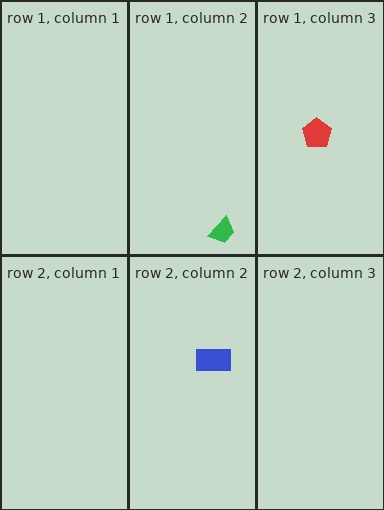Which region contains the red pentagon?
The row 1, column 3 region.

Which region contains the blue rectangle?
The row 2, column 2 region.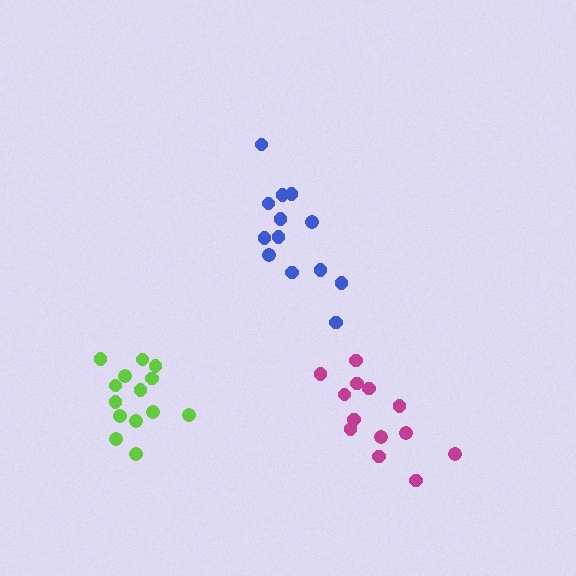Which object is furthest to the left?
The lime cluster is leftmost.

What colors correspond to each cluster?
The clusters are colored: blue, lime, magenta.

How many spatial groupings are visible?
There are 3 spatial groupings.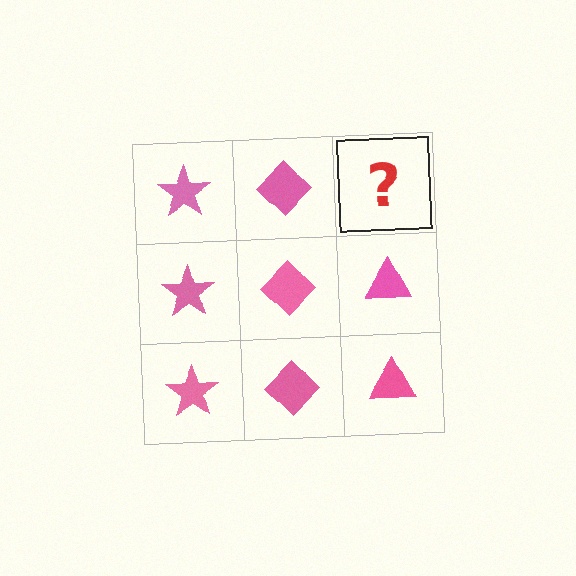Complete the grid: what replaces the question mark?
The question mark should be replaced with a pink triangle.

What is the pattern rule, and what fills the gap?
The rule is that each column has a consistent shape. The gap should be filled with a pink triangle.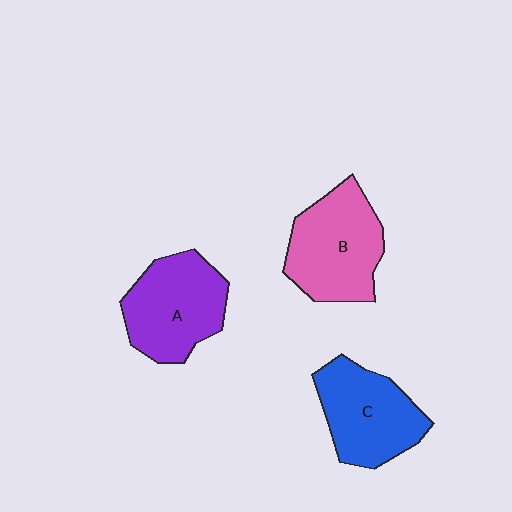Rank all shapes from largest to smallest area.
From largest to smallest: B (pink), A (purple), C (blue).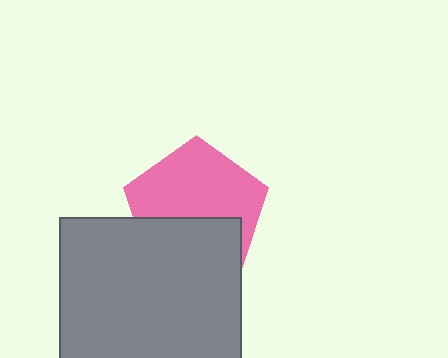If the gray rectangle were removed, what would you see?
You would see the complete pink pentagon.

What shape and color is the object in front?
The object in front is a gray rectangle.